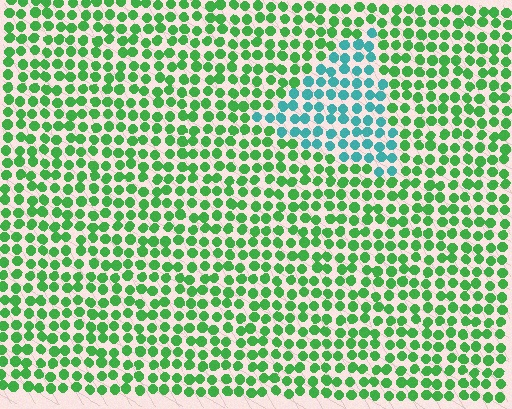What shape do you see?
I see a triangle.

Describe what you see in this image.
The image is filled with small green elements in a uniform arrangement. A triangle-shaped region is visible where the elements are tinted to a slightly different hue, forming a subtle color boundary.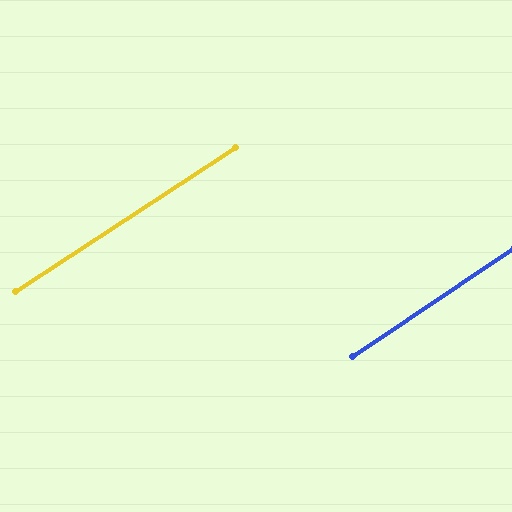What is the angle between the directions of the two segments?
Approximately 1 degree.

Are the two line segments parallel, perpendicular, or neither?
Parallel — their directions differ by only 0.9°.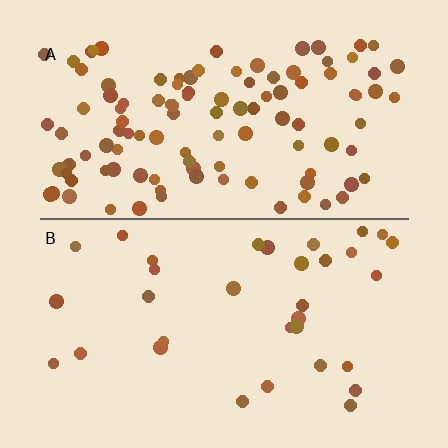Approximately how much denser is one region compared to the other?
Approximately 3.3× — region A over region B.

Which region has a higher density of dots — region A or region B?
A (the top).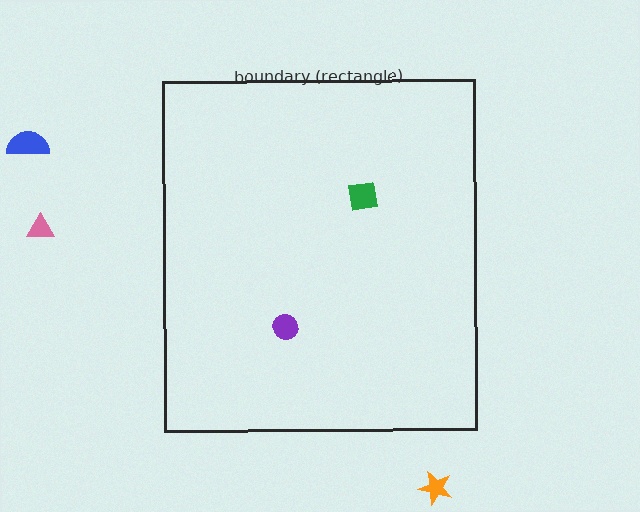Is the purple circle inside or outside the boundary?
Inside.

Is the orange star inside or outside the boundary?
Outside.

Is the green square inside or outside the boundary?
Inside.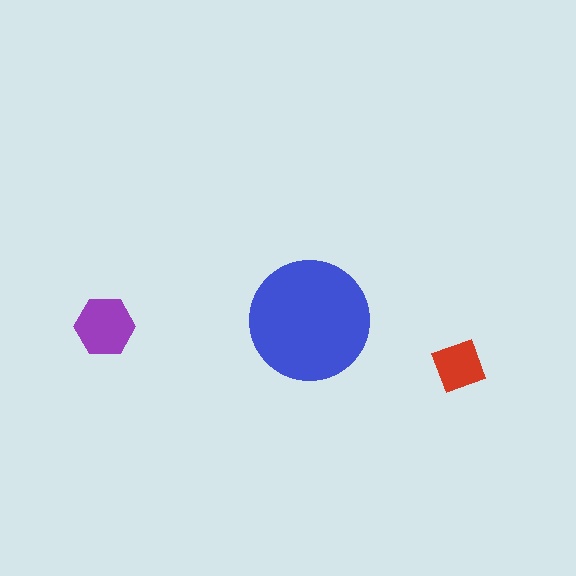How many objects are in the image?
There are 3 objects in the image.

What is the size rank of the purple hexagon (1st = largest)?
2nd.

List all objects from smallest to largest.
The red square, the purple hexagon, the blue circle.